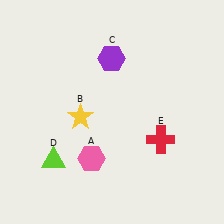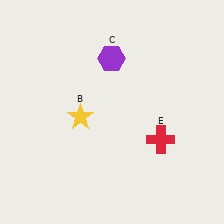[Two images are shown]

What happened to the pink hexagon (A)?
The pink hexagon (A) was removed in Image 2. It was in the bottom-left area of Image 1.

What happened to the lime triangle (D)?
The lime triangle (D) was removed in Image 2. It was in the bottom-left area of Image 1.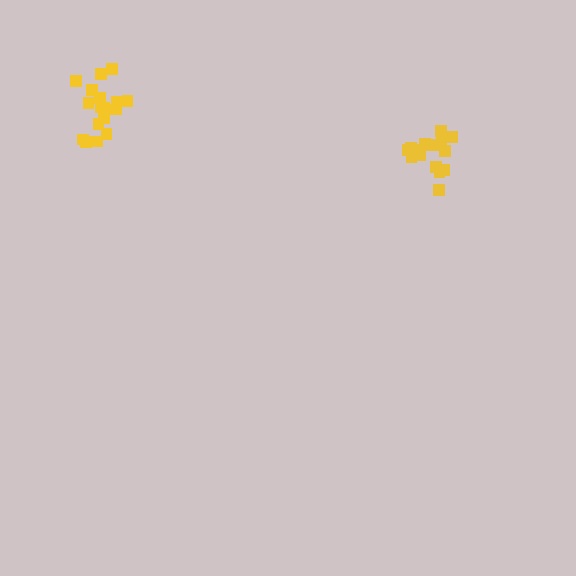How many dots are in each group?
Group 1: 17 dots, Group 2: 16 dots (33 total).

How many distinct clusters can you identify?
There are 2 distinct clusters.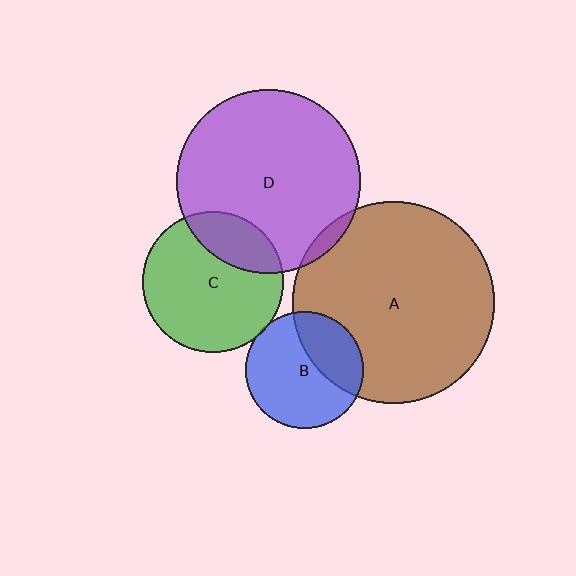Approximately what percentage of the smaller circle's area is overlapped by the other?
Approximately 5%.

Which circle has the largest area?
Circle A (brown).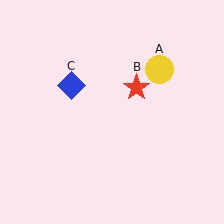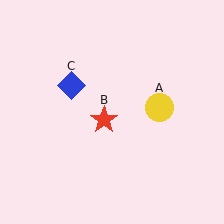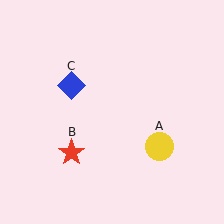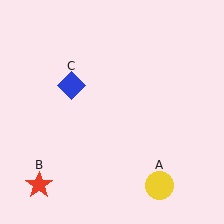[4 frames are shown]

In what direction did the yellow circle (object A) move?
The yellow circle (object A) moved down.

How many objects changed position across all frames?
2 objects changed position: yellow circle (object A), red star (object B).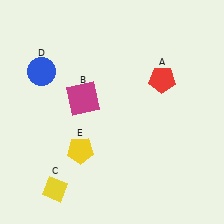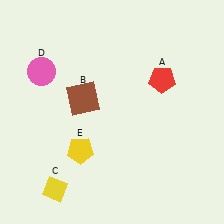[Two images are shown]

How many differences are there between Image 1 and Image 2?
There are 2 differences between the two images.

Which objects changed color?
B changed from magenta to brown. D changed from blue to pink.